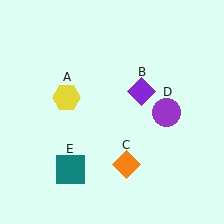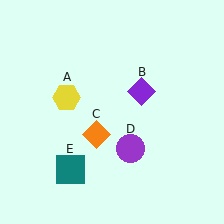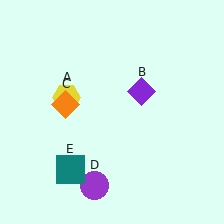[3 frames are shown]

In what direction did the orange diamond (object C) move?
The orange diamond (object C) moved up and to the left.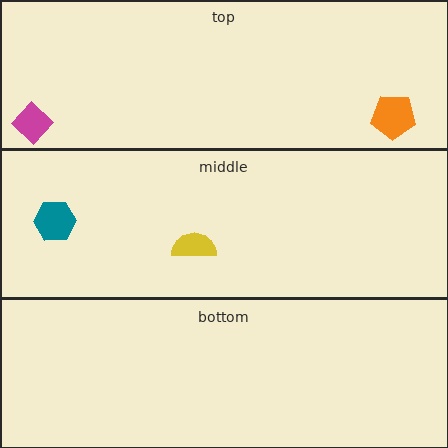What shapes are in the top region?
The orange pentagon, the magenta diamond.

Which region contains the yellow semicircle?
The middle region.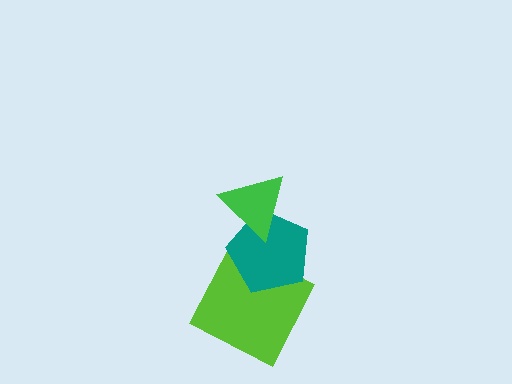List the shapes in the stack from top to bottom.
From top to bottom: the green triangle, the teal pentagon, the lime square.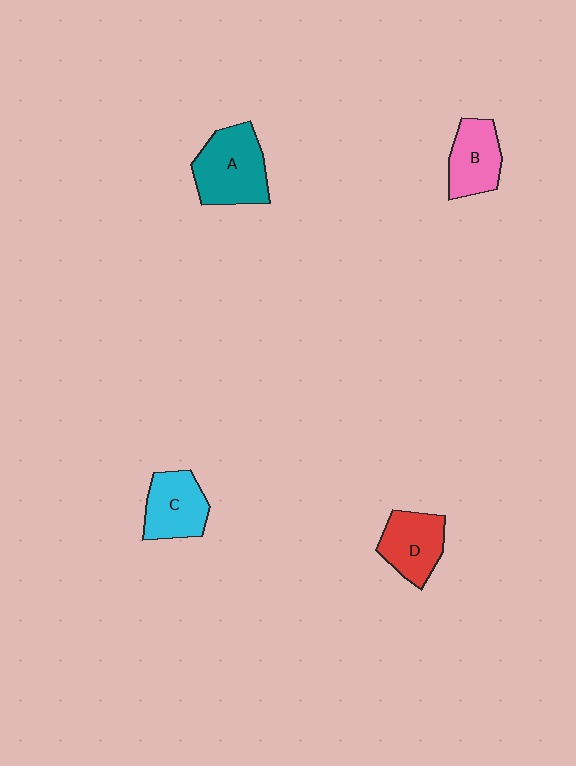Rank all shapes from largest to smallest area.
From largest to smallest: A (teal), C (cyan), D (red), B (pink).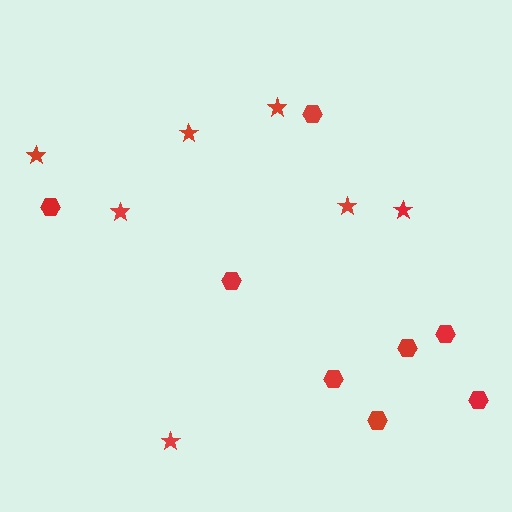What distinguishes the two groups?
There are 2 groups: one group of stars (7) and one group of hexagons (8).